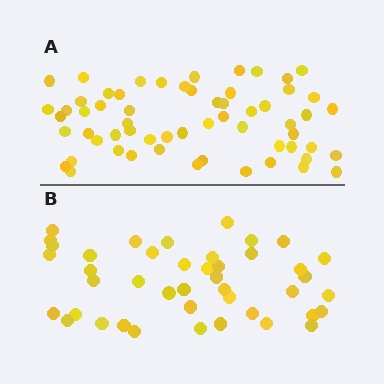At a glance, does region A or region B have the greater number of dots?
Region A (the top region) has more dots.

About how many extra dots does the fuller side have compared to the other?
Region A has approximately 15 more dots than region B.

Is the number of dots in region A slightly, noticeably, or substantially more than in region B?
Region A has noticeably more, but not dramatically so. The ratio is roughly 1.4 to 1.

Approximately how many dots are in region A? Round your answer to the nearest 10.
About 60 dots.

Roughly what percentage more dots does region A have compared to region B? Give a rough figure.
About 40% more.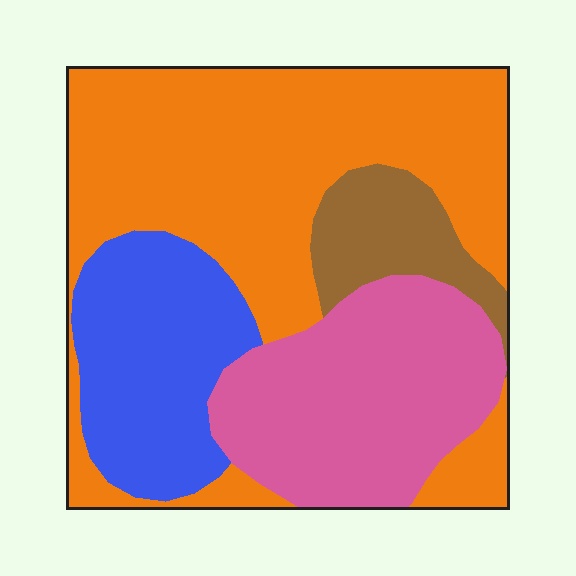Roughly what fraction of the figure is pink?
Pink covers 25% of the figure.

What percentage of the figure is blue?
Blue takes up about one fifth (1/5) of the figure.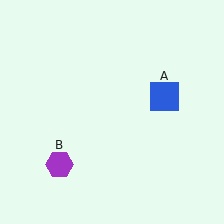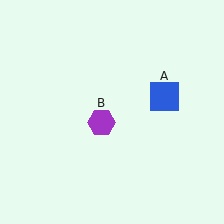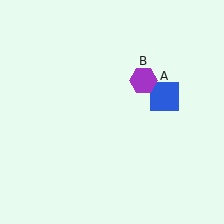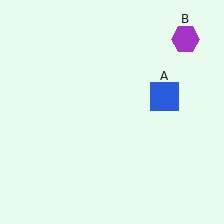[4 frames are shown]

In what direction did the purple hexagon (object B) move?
The purple hexagon (object B) moved up and to the right.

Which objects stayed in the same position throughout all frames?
Blue square (object A) remained stationary.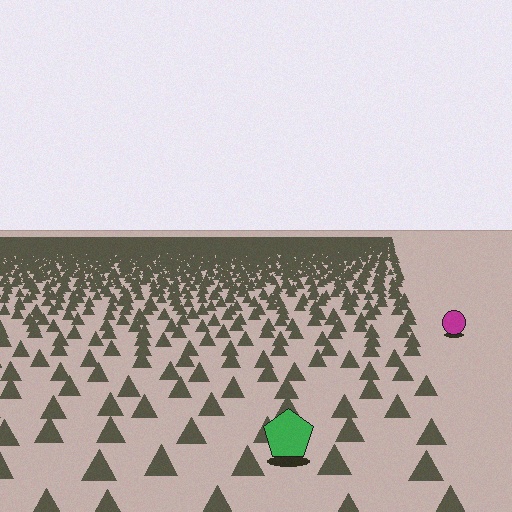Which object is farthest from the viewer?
The magenta circle is farthest from the viewer. It appears smaller and the ground texture around it is denser.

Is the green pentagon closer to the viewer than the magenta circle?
Yes. The green pentagon is closer — you can tell from the texture gradient: the ground texture is coarser near it.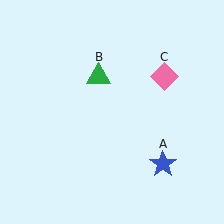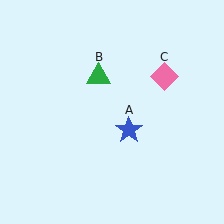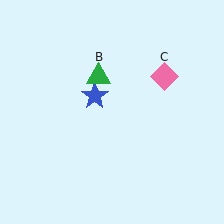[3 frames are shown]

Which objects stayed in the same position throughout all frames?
Green triangle (object B) and pink diamond (object C) remained stationary.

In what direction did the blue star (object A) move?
The blue star (object A) moved up and to the left.